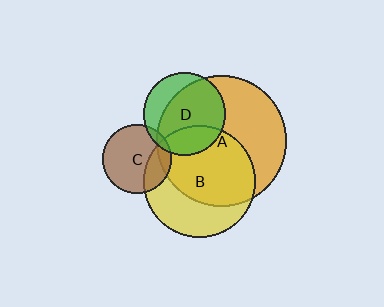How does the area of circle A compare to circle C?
Approximately 3.6 times.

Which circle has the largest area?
Circle A (orange).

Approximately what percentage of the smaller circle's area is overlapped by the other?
Approximately 70%.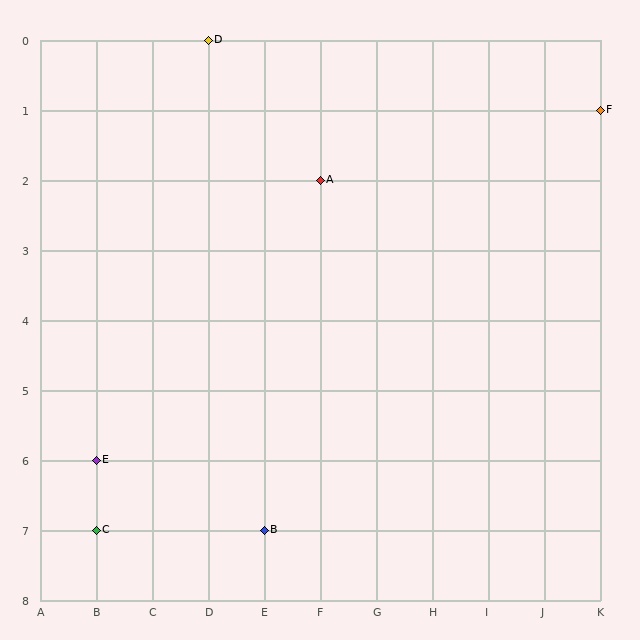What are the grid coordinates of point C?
Point C is at grid coordinates (B, 7).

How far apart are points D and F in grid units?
Points D and F are 7 columns and 1 row apart (about 7.1 grid units diagonally).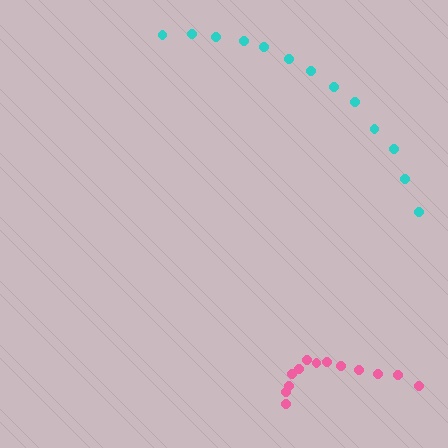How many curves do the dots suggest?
There are 2 distinct paths.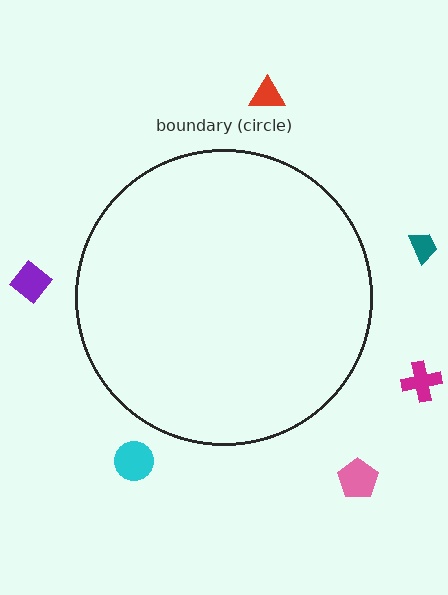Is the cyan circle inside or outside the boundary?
Outside.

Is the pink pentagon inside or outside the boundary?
Outside.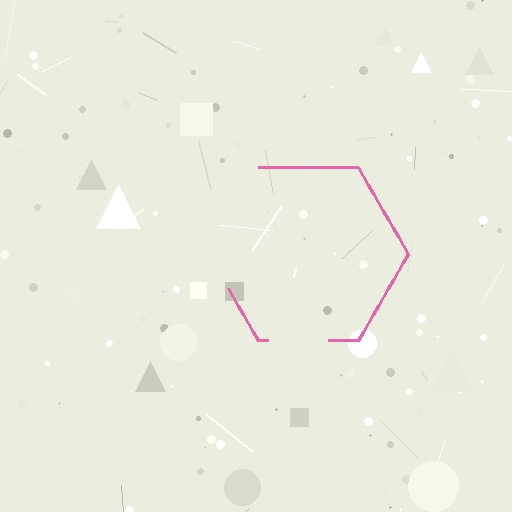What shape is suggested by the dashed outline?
The dashed outline suggests a hexagon.